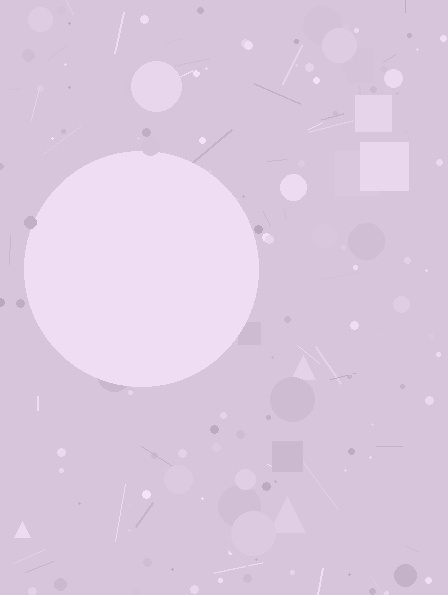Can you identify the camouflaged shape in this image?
The camouflaged shape is a circle.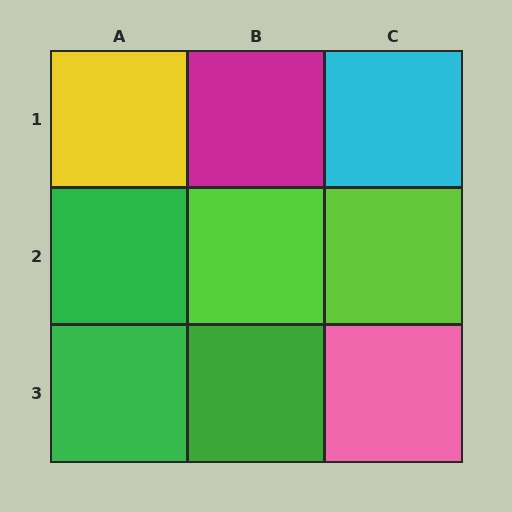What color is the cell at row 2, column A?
Green.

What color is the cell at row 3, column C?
Pink.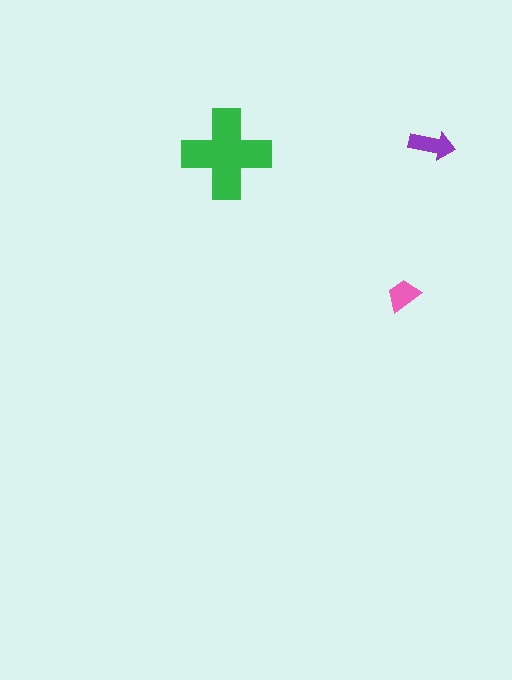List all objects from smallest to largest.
The pink trapezoid, the purple arrow, the green cross.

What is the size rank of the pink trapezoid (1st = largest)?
3rd.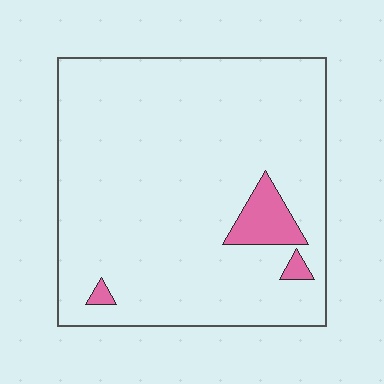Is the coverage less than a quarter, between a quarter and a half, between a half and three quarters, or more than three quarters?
Less than a quarter.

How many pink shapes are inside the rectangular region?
3.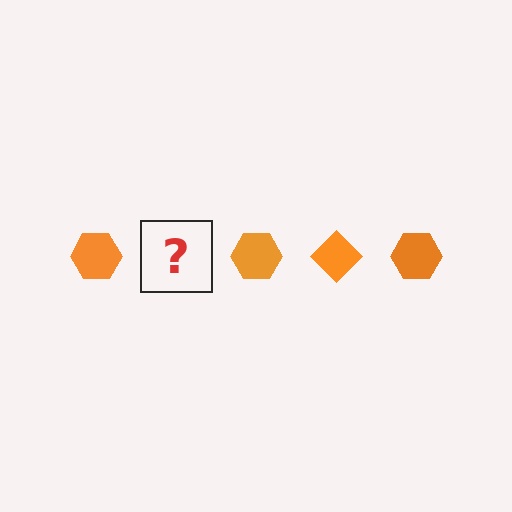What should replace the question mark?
The question mark should be replaced with an orange diamond.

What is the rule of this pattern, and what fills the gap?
The rule is that the pattern cycles through hexagon, diamond shapes in orange. The gap should be filled with an orange diamond.